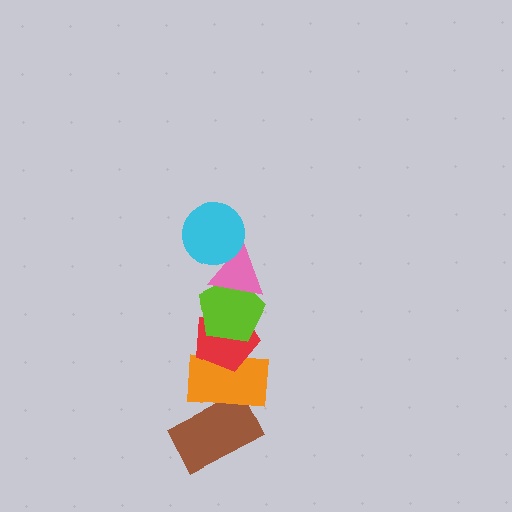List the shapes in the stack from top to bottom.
From top to bottom: the cyan circle, the pink triangle, the lime pentagon, the red pentagon, the orange rectangle, the brown rectangle.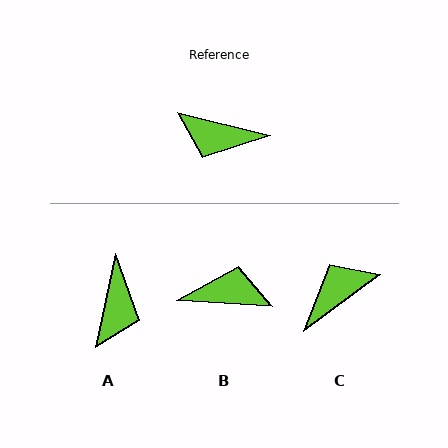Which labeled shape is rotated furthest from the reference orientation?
B, about 169 degrees away.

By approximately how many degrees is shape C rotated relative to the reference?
Approximately 129 degrees clockwise.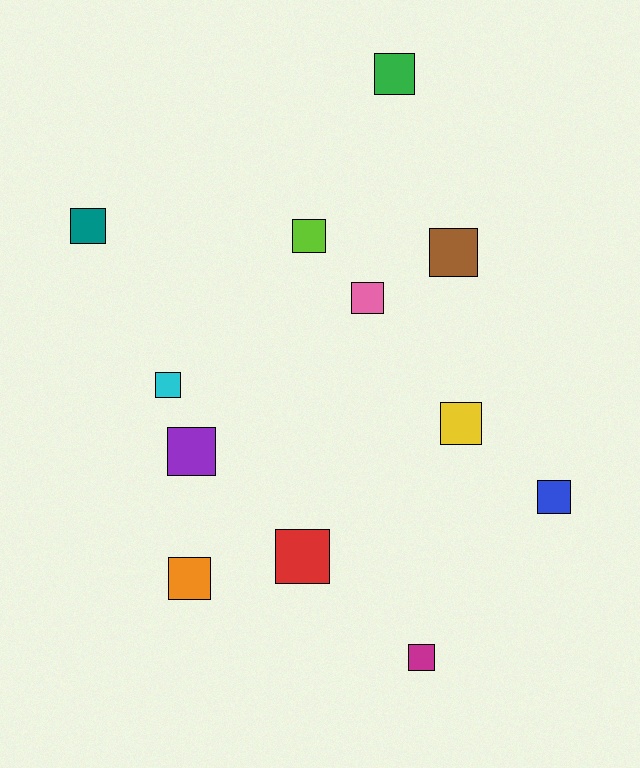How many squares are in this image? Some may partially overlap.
There are 12 squares.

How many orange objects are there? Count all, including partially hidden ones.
There is 1 orange object.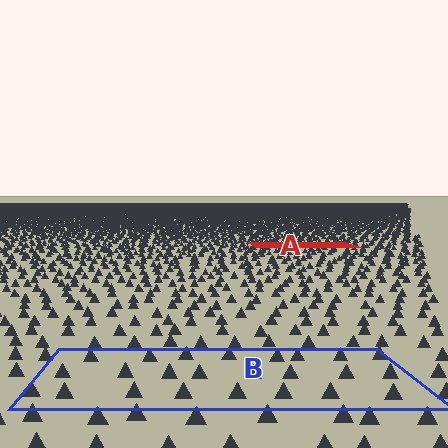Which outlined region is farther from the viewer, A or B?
Region A is farther from the viewer — the texture elements inside it appear smaller and more densely packed.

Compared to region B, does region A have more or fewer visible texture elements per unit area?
Region A has more texture elements per unit area — they are packed more densely because it is farther away.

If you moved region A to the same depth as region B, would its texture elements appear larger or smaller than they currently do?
They would appear larger. At a closer depth, the same texture elements are projected at a bigger on-screen size.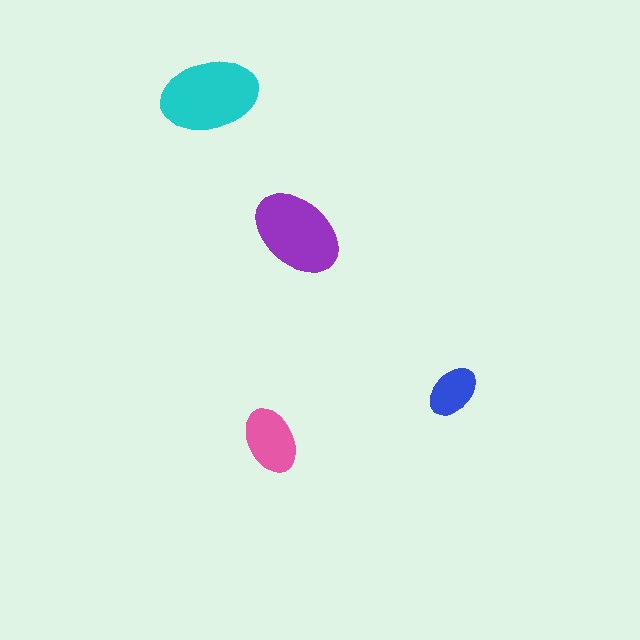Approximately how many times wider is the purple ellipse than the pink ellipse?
About 1.5 times wider.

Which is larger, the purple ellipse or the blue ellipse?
The purple one.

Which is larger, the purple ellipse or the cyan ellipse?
The cyan one.